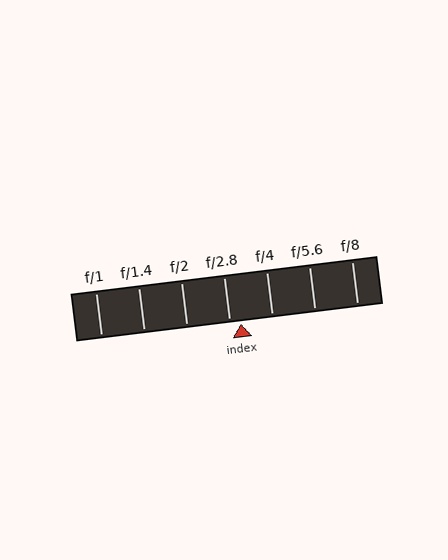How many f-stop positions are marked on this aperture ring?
There are 7 f-stop positions marked.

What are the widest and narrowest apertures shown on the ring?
The widest aperture shown is f/1 and the narrowest is f/8.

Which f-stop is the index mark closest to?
The index mark is closest to f/2.8.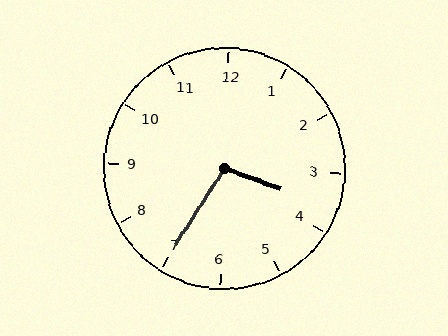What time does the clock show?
3:35.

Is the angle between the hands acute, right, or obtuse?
It is obtuse.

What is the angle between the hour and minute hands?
Approximately 102 degrees.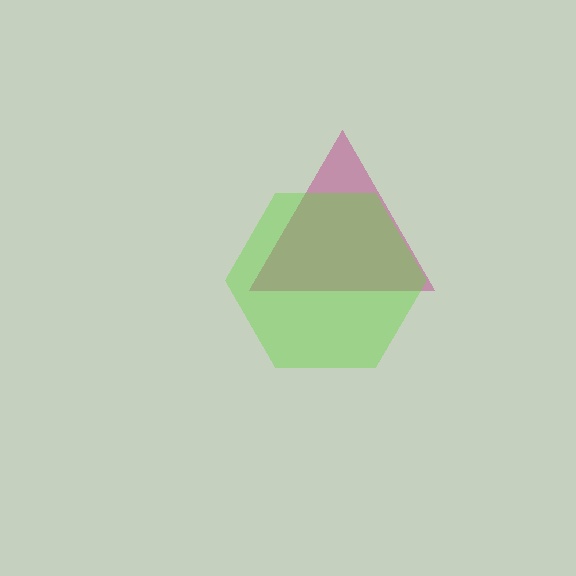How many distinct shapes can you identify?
There are 2 distinct shapes: a magenta triangle, a lime hexagon.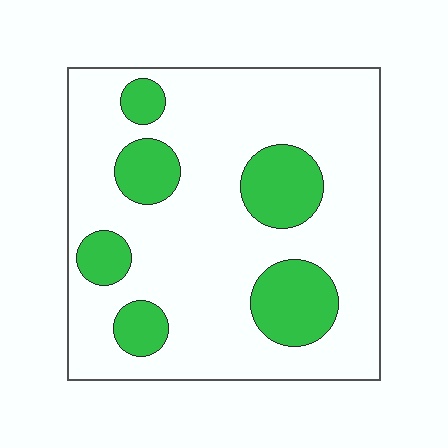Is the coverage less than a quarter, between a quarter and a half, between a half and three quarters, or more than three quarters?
Less than a quarter.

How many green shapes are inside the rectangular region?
6.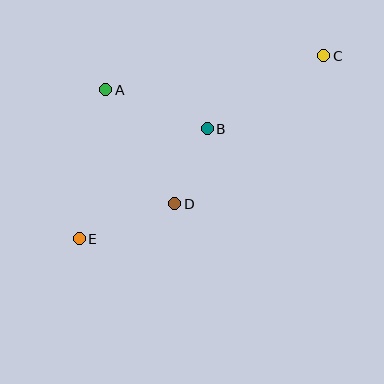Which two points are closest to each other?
Points B and D are closest to each other.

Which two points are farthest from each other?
Points C and E are farthest from each other.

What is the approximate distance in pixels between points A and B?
The distance between A and B is approximately 108 pixels.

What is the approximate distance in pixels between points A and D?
The distance between A and D is approximately 133 pixels.